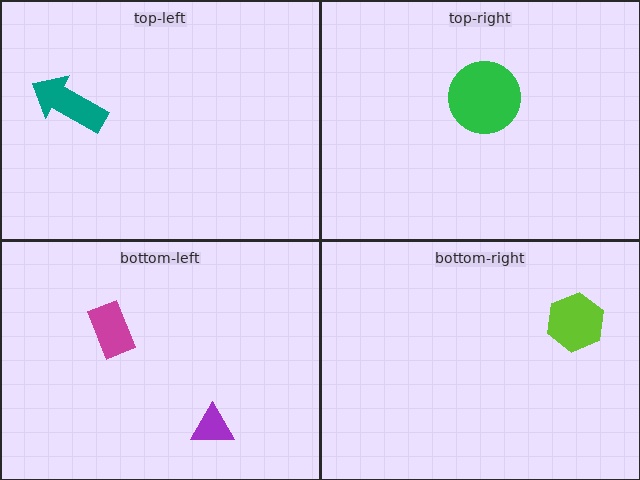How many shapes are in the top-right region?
1.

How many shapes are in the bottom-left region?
2.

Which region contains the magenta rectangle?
The bottom-left region.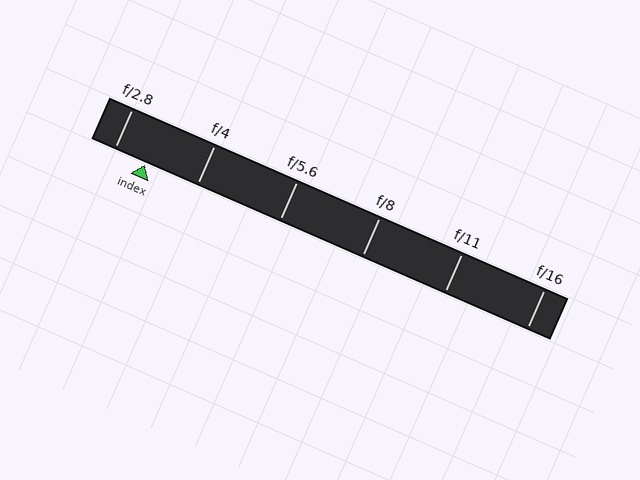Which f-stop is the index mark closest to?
The index mark is closest to f/2.8.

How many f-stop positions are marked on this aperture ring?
There are 6 f-stop positions marked.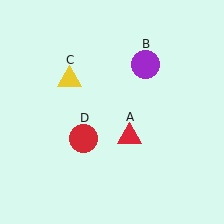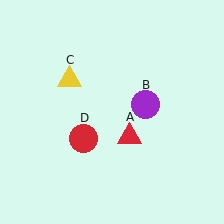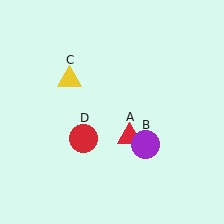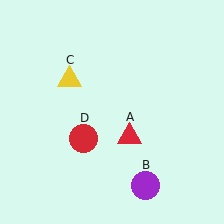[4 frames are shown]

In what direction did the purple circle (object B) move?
The purple circle (object B) moved down.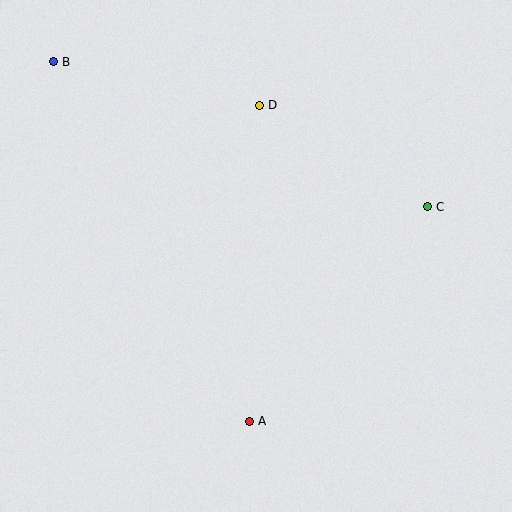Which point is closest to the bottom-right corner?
Point A is closest to the bottom-right corner.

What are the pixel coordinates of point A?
Point A is at (250, 421).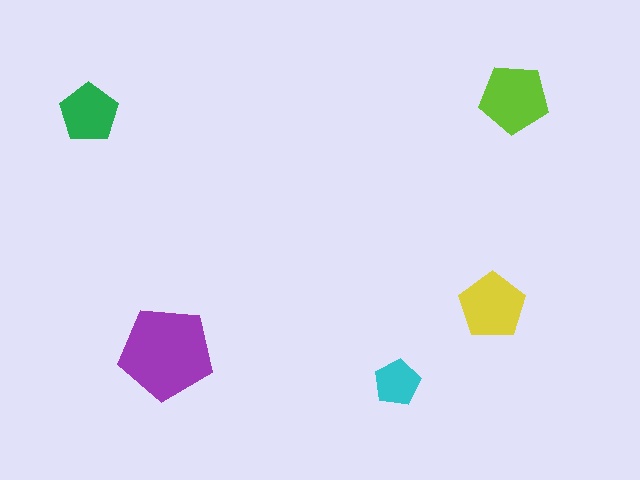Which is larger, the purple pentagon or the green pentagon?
The purple one.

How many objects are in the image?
There are 5 objects in the image.